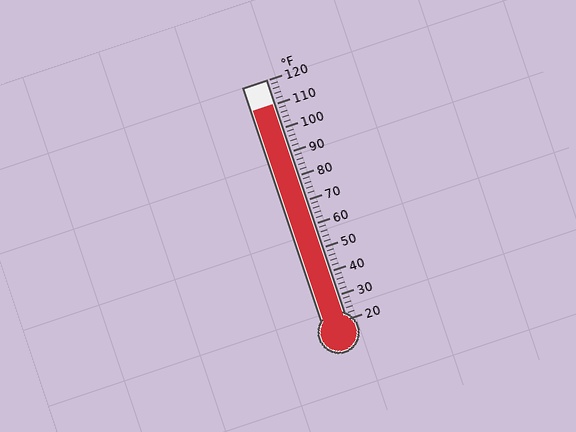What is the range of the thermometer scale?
The thermometer scale ranges from 20°F to 120°F.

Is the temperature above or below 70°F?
The temperature is above 70°F.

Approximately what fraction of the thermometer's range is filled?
The thermometer is filled to approximately 90% of its range.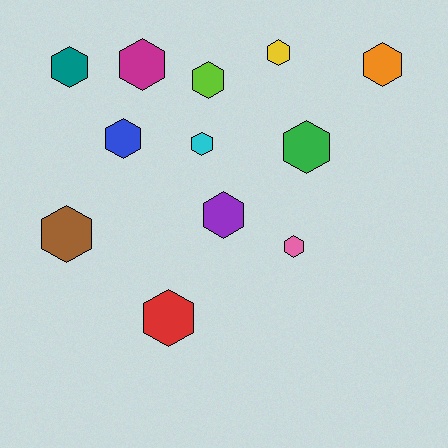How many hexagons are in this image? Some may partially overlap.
There are 12 hexagons.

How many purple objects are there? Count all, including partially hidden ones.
There is 1 purple object.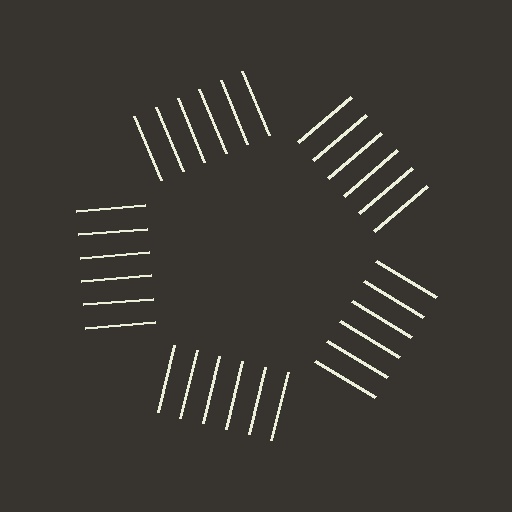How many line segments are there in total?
30 — 6 along each of the 5 edges.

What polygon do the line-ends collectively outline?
An illusory pentagon — the line segments terminate on its edges but no continuous stroke is drawn.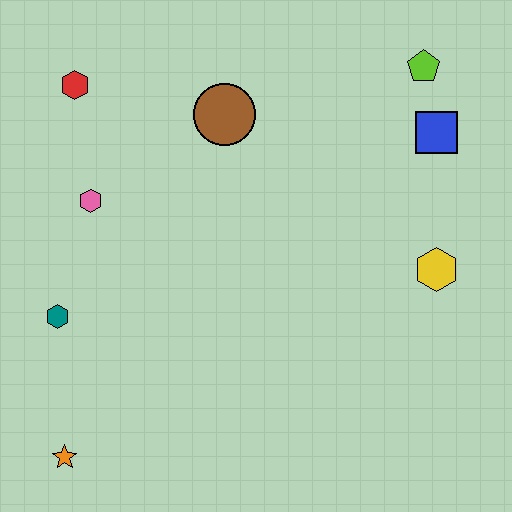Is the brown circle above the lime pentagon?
No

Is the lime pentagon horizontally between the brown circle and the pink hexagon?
No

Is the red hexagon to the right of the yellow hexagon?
No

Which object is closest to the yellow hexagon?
The blue square is closest to the yellow hexagon.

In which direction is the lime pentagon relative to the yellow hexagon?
The lime pentagon is above the yellow hexagon.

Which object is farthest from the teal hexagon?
The lime pentagon is farthest from the teal hexagon.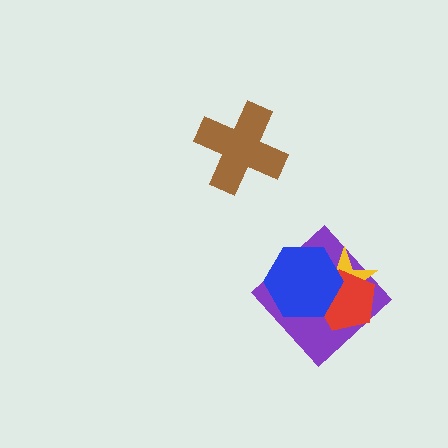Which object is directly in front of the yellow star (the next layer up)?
The red pentagon is directly in front of the yellow star.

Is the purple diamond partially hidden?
Yes, it is partially covered by another shape.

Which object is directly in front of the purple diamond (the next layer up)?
The yellow star is directly in front of the purple diamond.